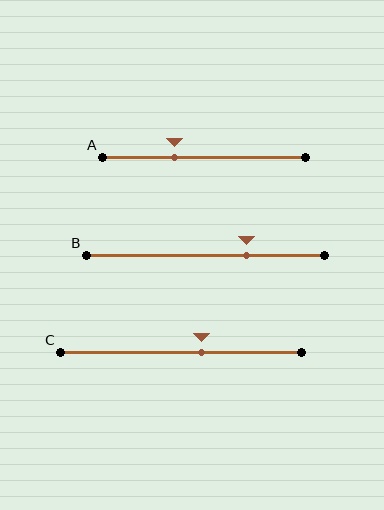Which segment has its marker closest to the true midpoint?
Segment C has its marker closest to the true midpoint.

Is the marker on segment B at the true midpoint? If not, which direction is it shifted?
No, the marker on segment B is shifted to the right by about 18% of the segment length.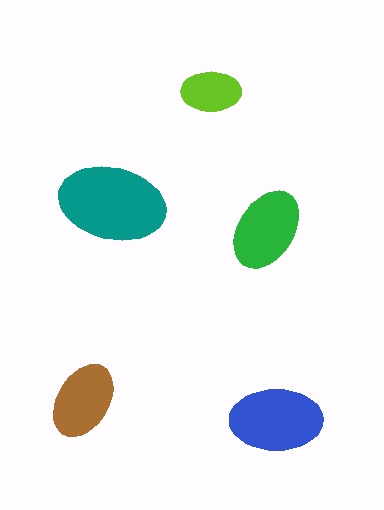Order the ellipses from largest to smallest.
the teal one, the blue one, the green one, the brown one, the lime one.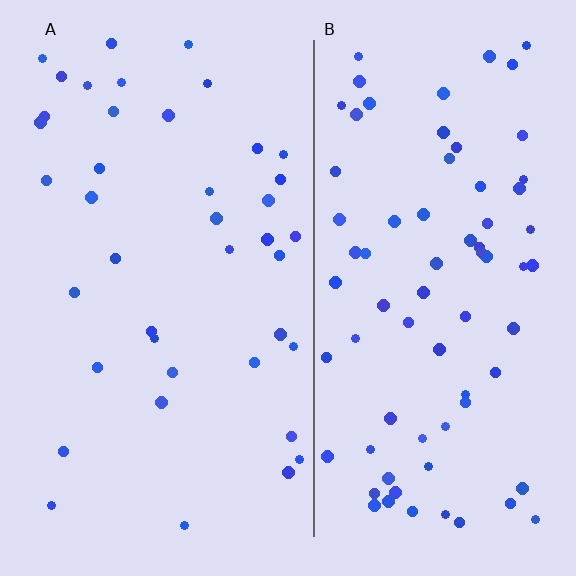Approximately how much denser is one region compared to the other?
Approximately 1.9× — region B over region A.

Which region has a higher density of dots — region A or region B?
B (the right).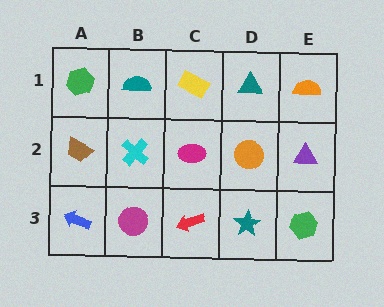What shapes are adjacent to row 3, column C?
A magenta ellipse (row 2, column C), a magenta circle (row 3, column B), a teal star (row 3, column D).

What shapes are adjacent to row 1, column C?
A magenta ellipse (row 2, column C), a teal semicircle (row 1, column B), a teal triangle (row 1, column D).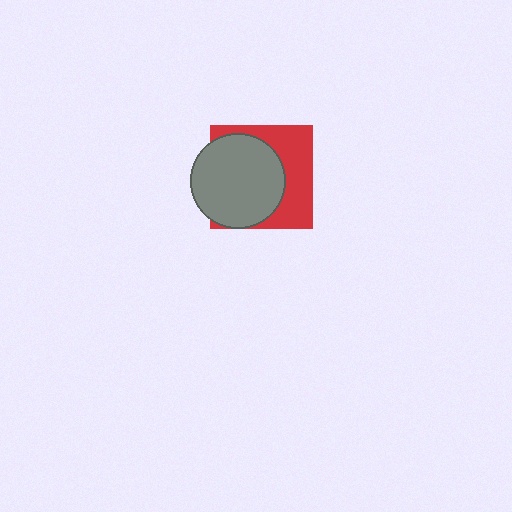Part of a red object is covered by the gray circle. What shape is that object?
It is a square.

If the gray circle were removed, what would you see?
You would see the complete red square.